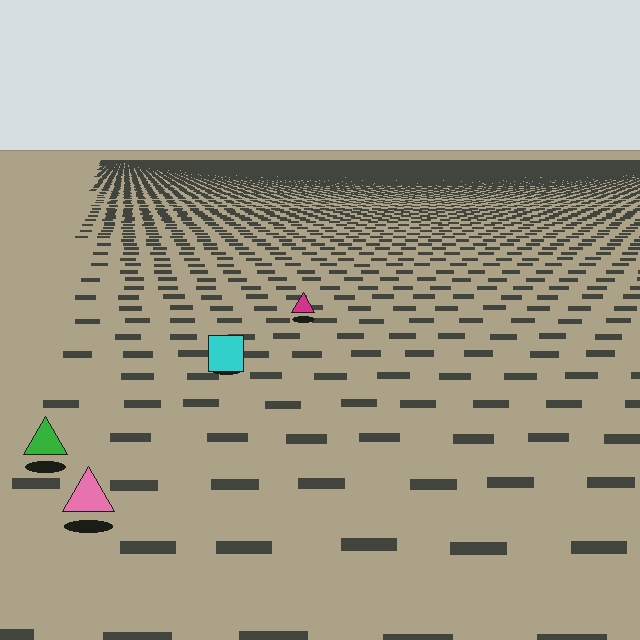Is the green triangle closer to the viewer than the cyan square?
Yes. The green triangle is closer — you can tell from the texture gradient: the ground texture is coarser near it.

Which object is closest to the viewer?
The pink triangle is closest. The texture marks near it are larger and more spread out.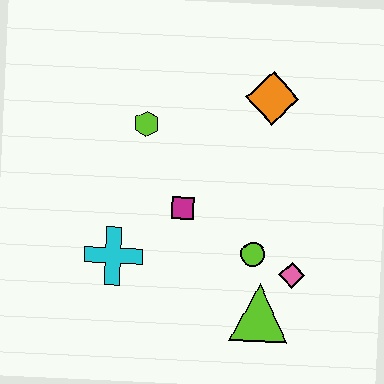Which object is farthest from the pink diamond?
The lime hexagon is farthest from the pink diamond.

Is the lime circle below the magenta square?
Yes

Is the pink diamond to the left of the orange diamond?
No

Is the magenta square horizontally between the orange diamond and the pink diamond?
No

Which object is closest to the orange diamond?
The lime hexagon is closest to the orange diamond.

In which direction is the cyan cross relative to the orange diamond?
The cyan cross is below the orange diamond.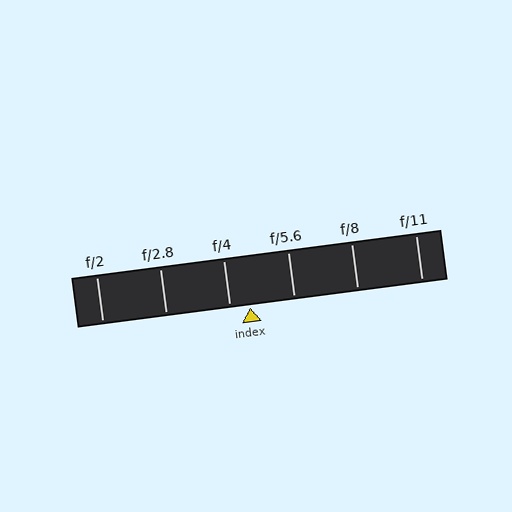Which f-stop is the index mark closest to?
The index mark is closest to f/4.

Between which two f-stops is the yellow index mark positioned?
The index mark is between f/4 and f/5.6.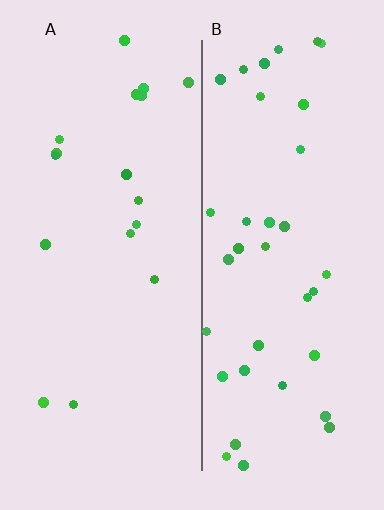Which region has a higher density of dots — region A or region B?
B (the right).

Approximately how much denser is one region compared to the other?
Approximately 2.1× — region B over region A.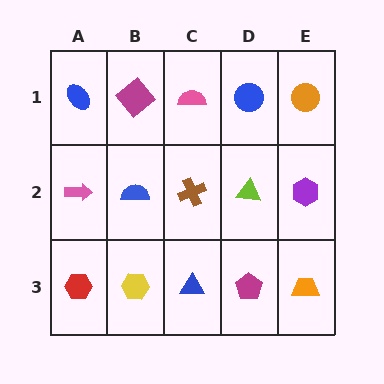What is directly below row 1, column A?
A pink arrow.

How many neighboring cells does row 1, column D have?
3.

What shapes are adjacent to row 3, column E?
A purple hexagon (row 2, column E), a magenta pentagon (row 3, column D).